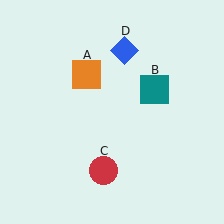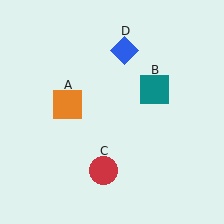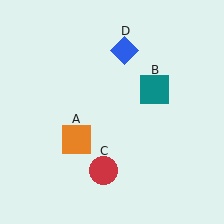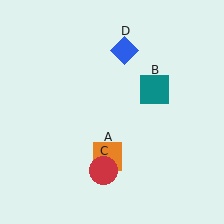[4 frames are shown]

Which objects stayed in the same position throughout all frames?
Teal square (object B) and red circle (object C) and blue diamond (object D) remained stationary.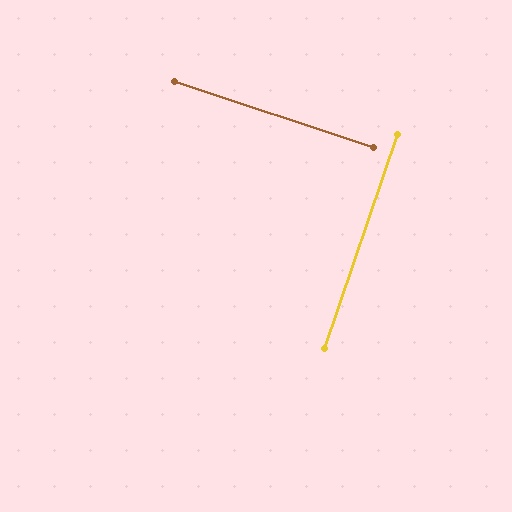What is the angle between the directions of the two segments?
Approximately 89 degrees.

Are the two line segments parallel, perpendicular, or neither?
Perpendicular — they meet at approximately 89°.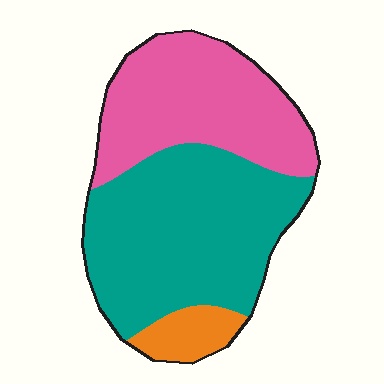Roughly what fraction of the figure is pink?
Pink takes up about three eighths (3/8) of the figure.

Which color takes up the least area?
Orange, at roughly 10%.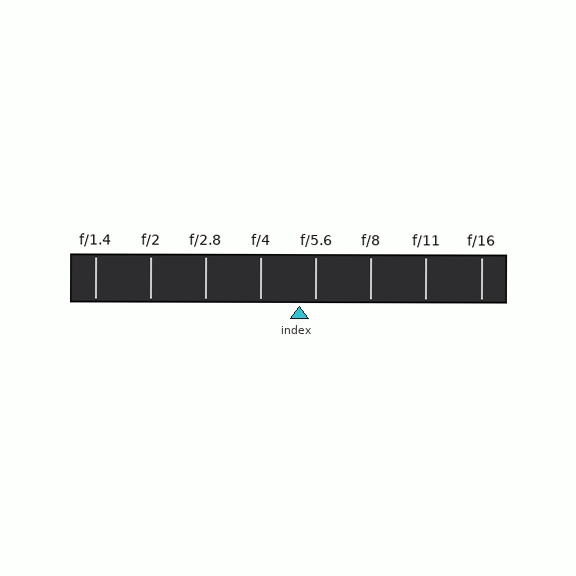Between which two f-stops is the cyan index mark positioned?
The index mark is between f/4 and f/5.6.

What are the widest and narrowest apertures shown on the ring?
The widest aperture shown is f/1.4 and the narrowest is f/16.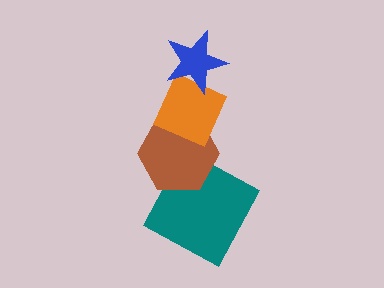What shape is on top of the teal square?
The brown hexagon is on top of the teal square.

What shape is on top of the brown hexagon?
The orange diamond is on top of the brown hexagon.